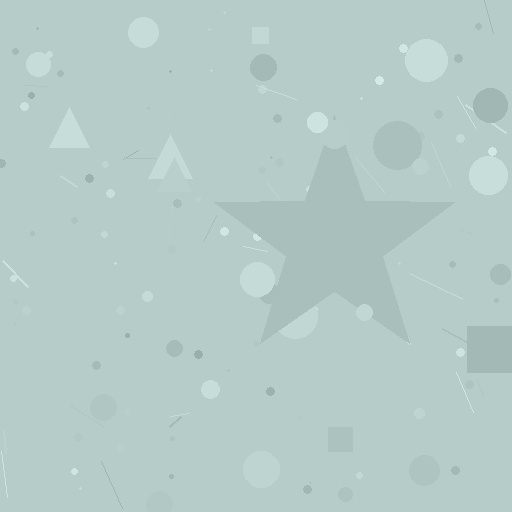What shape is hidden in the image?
A star is hidden in the image.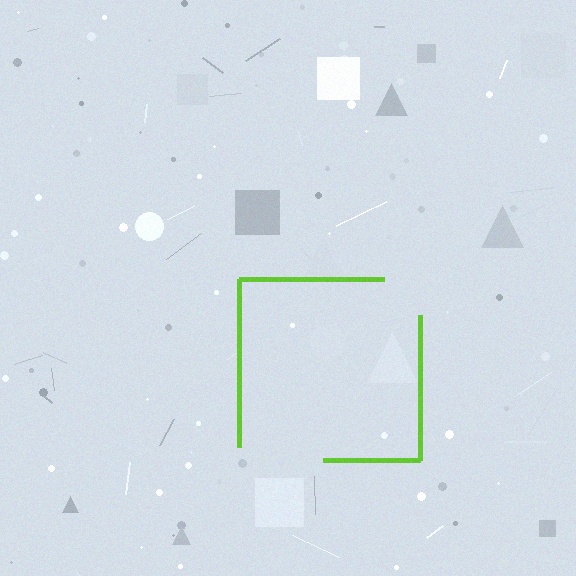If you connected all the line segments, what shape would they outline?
They would outline a square.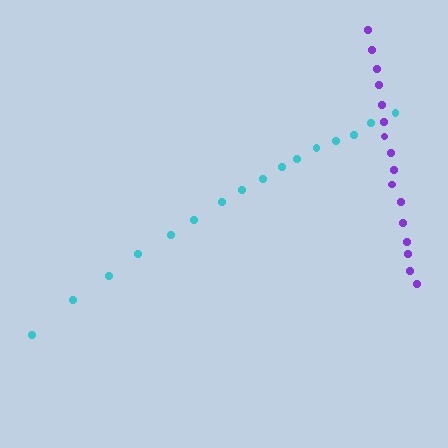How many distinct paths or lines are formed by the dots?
There are 2 distinct paths.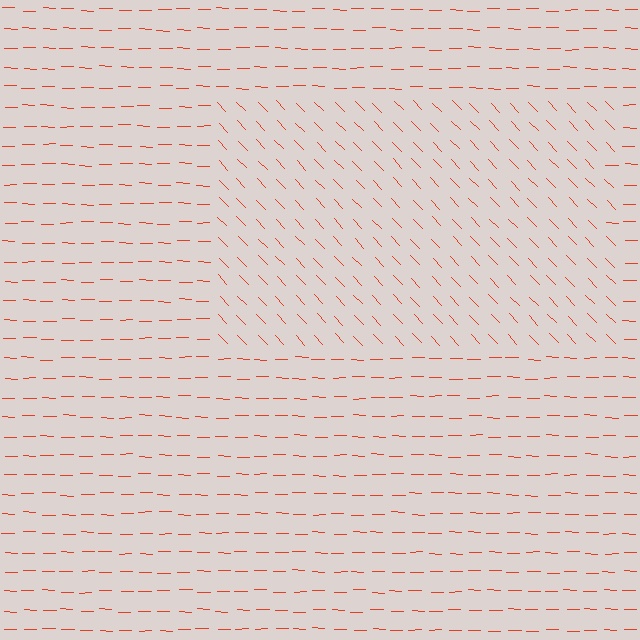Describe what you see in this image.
The image is filled with small red line segments. A rectangle region in the image has lines oriented differently from the surrounding lines, creating a visible texture boundary.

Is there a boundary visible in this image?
Yes, there is a texture boundary formed by a change in line orientation.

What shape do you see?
I see a rectangle.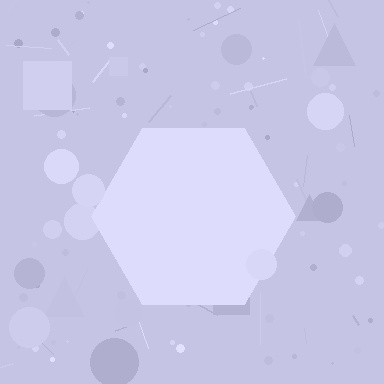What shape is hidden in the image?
A hexagon is hidden in the image.